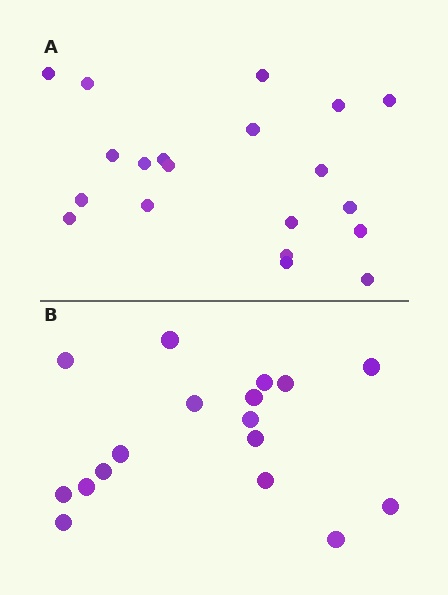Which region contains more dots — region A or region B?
Region A (the top region) has more dots.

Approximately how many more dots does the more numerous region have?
Region A has just a few more — roughly 2 or 3 more dots than region B.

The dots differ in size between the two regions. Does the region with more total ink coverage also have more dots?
No. Region B has more total ink coverage because its dots are larger, but region A actually contains more individual dots. Total area can be misleading — the number of items is what matters here.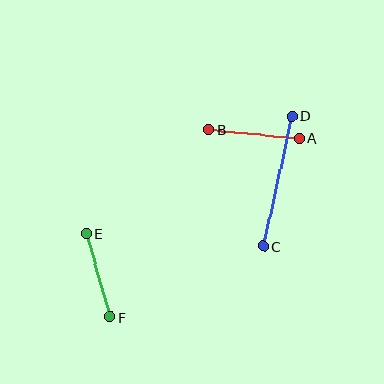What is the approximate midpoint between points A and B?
The midpoint is at approximately (254, 134) pixels.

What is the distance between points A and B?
The distance is approximately 91 pixels.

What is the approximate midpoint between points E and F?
The midpoint is at approximately (98, 276) pixels.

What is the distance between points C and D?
The distance is approximately 133 pixels.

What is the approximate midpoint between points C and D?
The midpoint is at approximately (278, 181) pixels.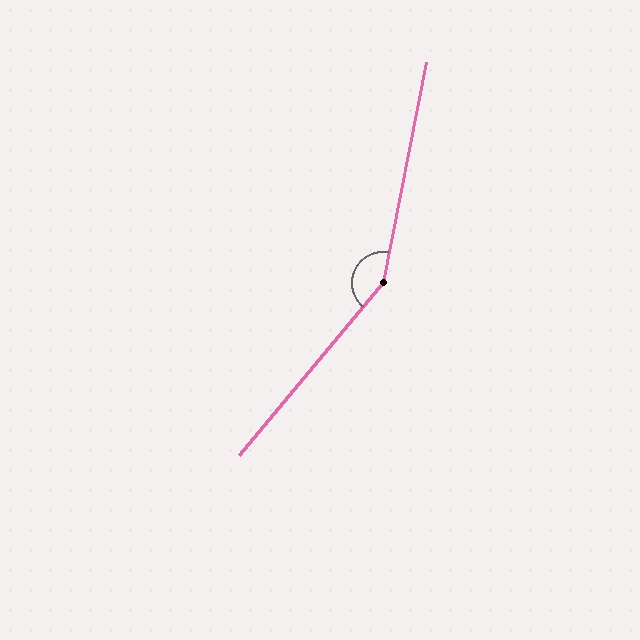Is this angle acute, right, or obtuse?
It is obtuse.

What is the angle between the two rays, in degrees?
Approximately 152 degrees.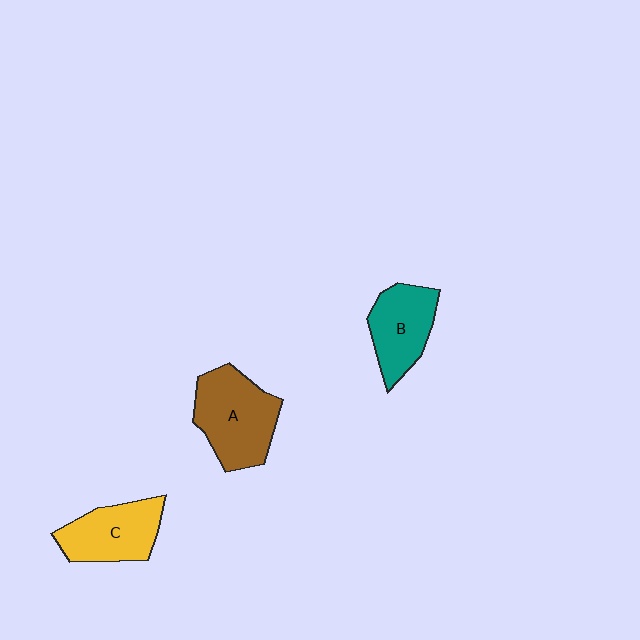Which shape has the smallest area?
Shape B (teal).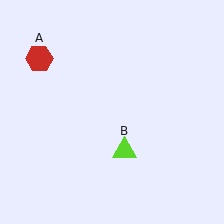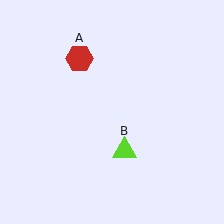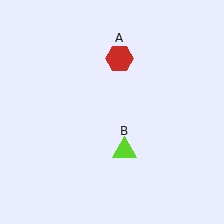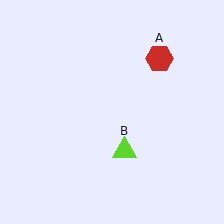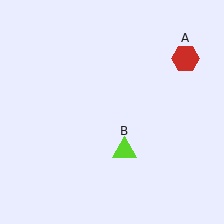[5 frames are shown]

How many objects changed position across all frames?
1 object changed position: red hexagon (object A).